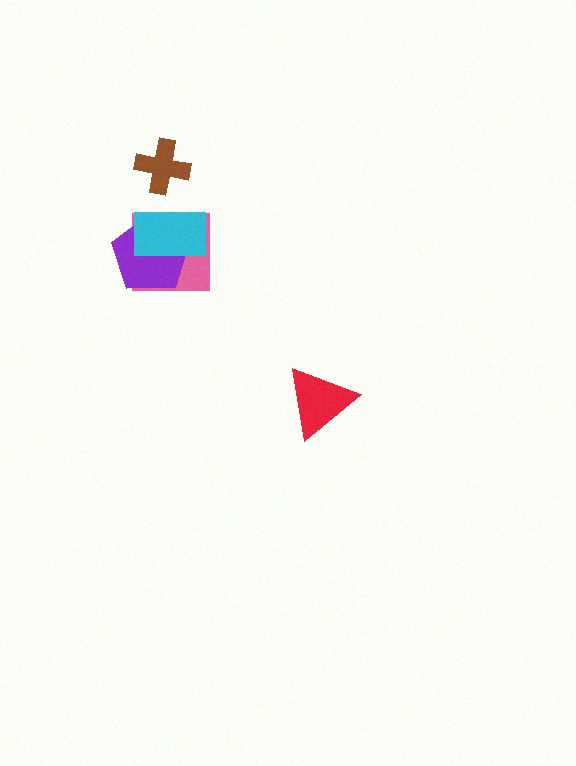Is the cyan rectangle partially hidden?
No, no other shape covers it.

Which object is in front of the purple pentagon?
The cyan rectangle is in front of the purple pentagon.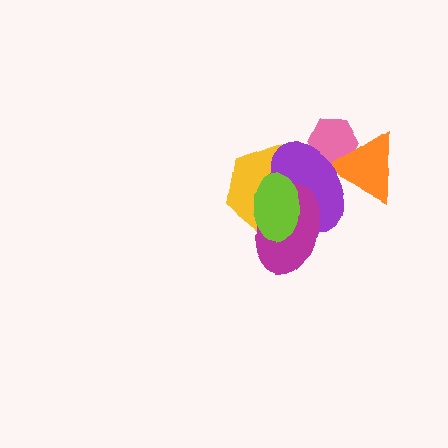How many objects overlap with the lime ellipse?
3 objects overlap with the lime ellipse.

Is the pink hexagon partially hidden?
Yes, it is partially covered by another shape.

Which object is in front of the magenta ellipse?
The lime ellipse is in front of the magenta ellipse.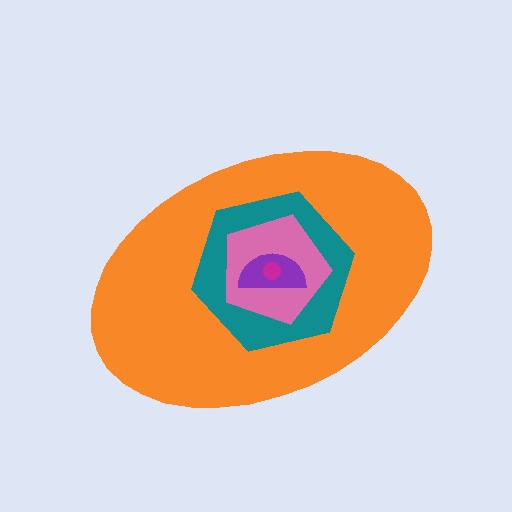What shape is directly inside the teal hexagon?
The pink pentagon.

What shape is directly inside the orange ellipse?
The teal hexagon.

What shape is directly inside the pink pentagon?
The purple semicircle.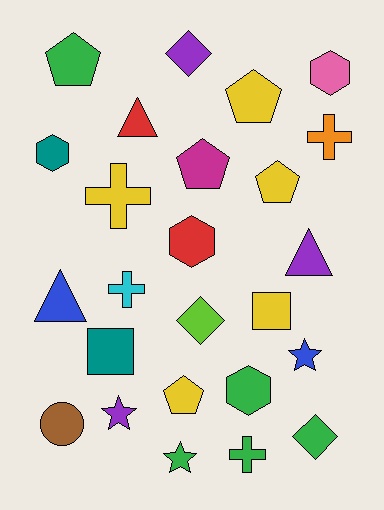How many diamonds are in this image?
There are 3 diamonds.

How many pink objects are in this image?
There is 1 pink object.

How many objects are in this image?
There are 25 objects.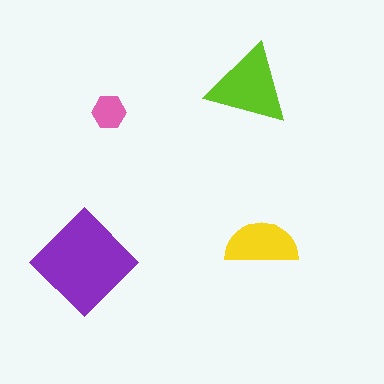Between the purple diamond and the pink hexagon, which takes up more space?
The purple diamond.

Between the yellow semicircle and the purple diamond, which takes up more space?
The purple diamond.